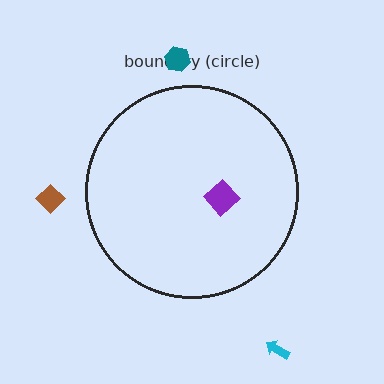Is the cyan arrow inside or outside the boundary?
Outside.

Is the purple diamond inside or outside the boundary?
Inside.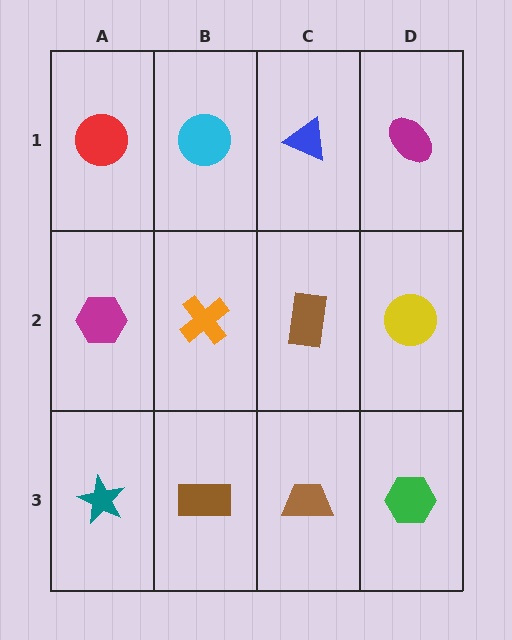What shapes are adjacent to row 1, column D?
A yellow circle (row 2, column D), a blue triangle (row 1, column C).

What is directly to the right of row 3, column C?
A green hexagon.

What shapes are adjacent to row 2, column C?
A blue triangle (row 1, column C), a brown trapezoid (row 3, column C), an orange cross (row 2, column B), a yellow circle (row 2, column D).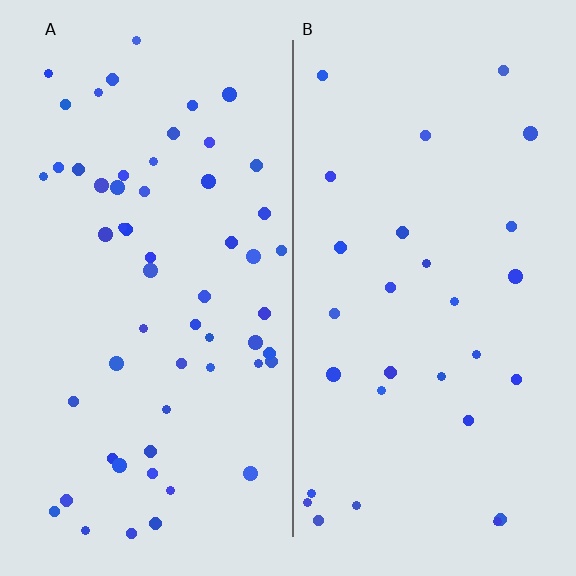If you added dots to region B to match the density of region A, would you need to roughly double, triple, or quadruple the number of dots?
Approximately double.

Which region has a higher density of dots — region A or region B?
A (the left).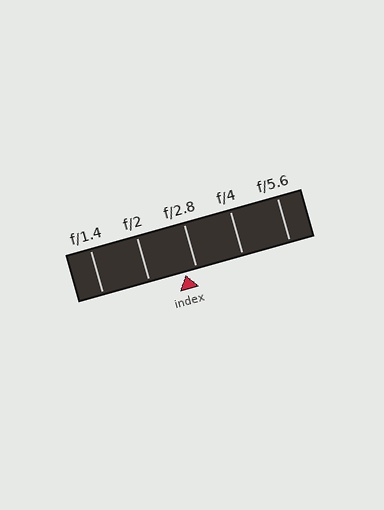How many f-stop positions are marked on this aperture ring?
There are 5 f-stop positions marked.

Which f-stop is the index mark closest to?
The index mark is closest to f/2.8.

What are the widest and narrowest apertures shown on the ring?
The widest aperture shown is f/1.4 and the narrowest is f/5.6.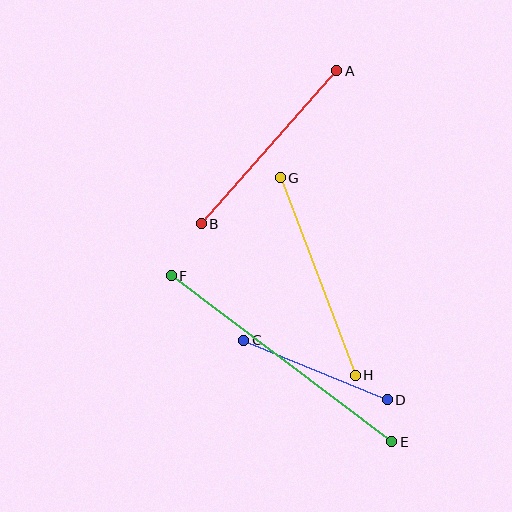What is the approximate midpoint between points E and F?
The midpoint is at approximately (281, 359) pixels.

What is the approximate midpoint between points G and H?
The midpoint is at approximately (318, 276) pixels.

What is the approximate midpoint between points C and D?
The midpoint is at approximately (316, 370) pixels.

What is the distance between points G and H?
The distance is approximately 211 pixels.